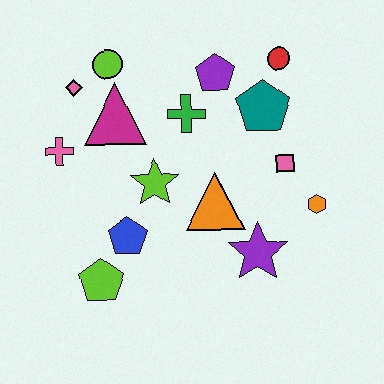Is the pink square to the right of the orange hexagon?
No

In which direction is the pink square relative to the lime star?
The pink square is to the right of the lime star.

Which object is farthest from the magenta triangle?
The orange hexagon is farthest from the magenta triangle.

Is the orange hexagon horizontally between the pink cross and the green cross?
No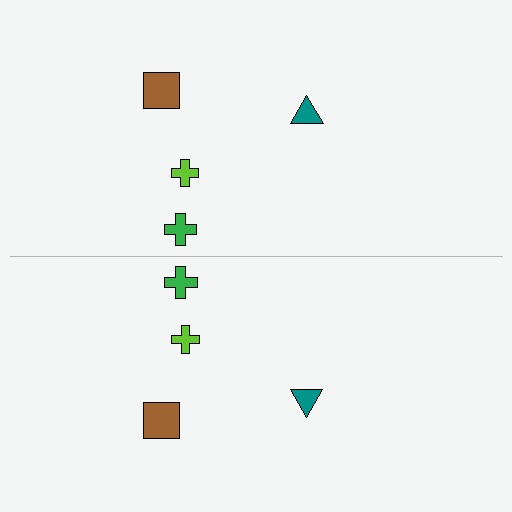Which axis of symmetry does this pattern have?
The pattern has a horizontal axis of symmetry running through the center of the image.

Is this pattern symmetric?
Yes, this pattern has bilateral (reflection) symmetry.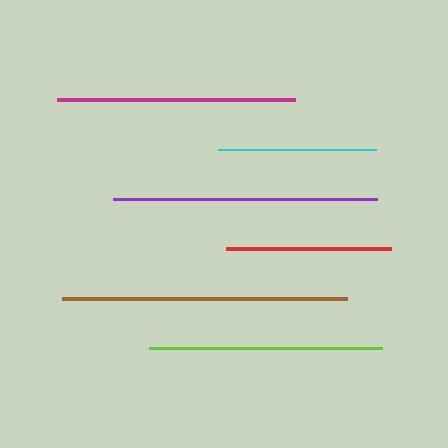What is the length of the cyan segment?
The cyan segment is approximately 157 pixels long.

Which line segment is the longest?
The brown line is the longest at approximately 285 pixels.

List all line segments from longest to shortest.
From longest to shortest: brown, purple, magenta, lime, red, cyan.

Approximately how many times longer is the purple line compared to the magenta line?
The purple line is approximately 1.1 times the length of the magenta line.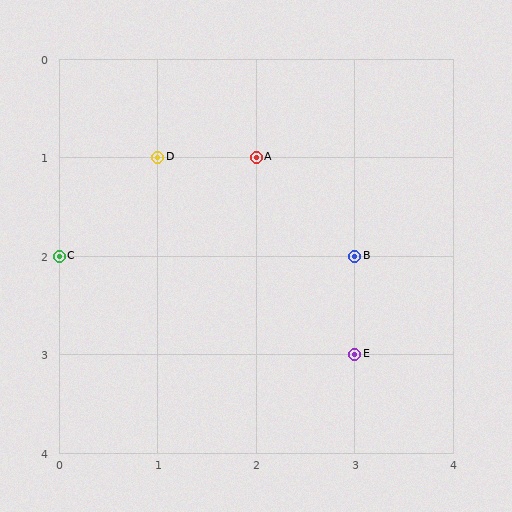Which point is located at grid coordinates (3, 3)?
Point E is at (3, 3).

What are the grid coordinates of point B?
Point B is at grid coordinates (3, 2).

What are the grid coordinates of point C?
Point C is at grid coordinates (0, 2).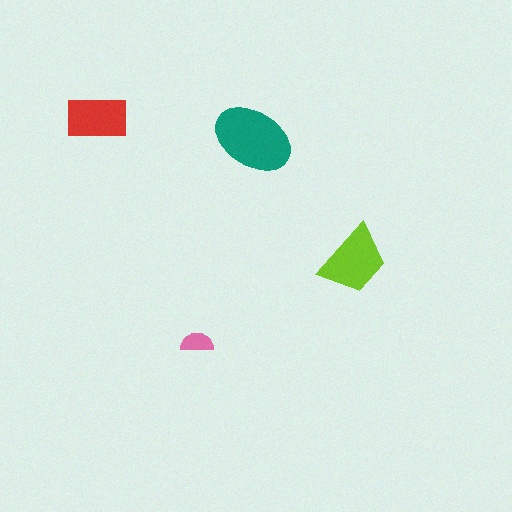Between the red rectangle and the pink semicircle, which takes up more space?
The red rectangle.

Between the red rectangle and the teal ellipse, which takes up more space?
The teal ellipse.